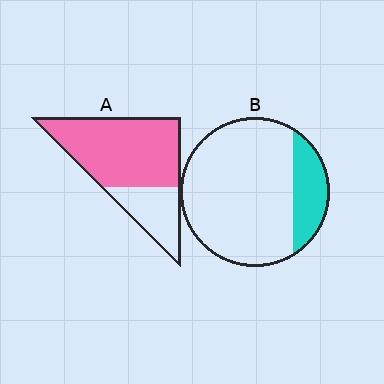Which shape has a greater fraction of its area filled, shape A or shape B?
Shape A.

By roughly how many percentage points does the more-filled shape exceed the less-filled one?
By roughly 50 percentage points (A over B).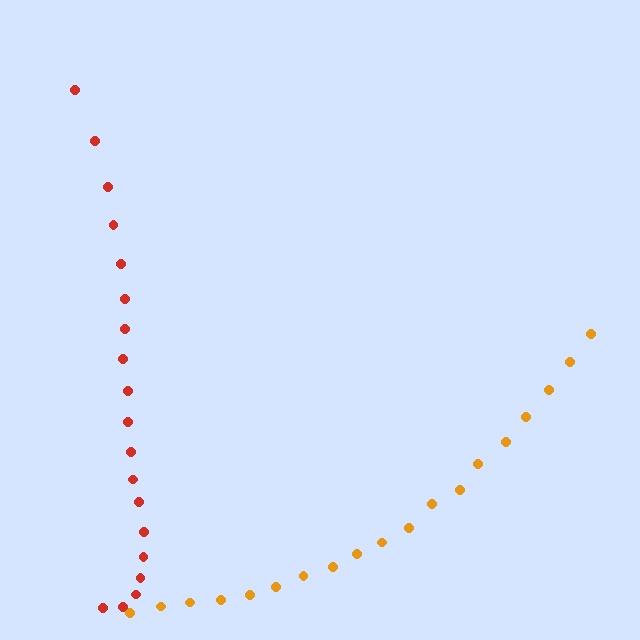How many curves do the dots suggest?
There are 2 distinct paths.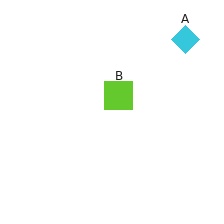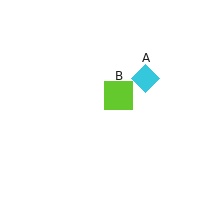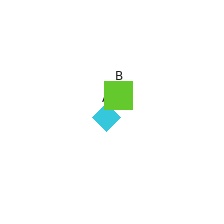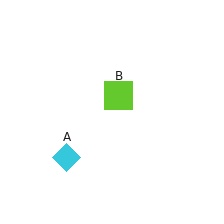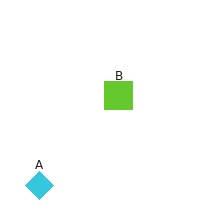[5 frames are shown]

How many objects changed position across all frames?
1 object changed position: cyan diamond (object A).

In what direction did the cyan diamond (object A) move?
The cyan diamond (object A) moved down and to the left.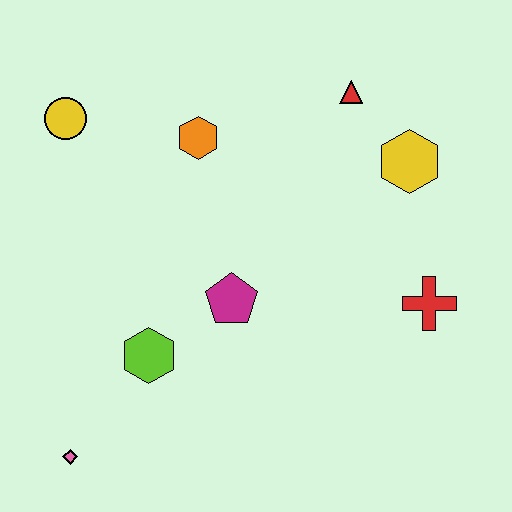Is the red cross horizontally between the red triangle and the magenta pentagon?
No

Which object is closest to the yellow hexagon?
The red triangle is closest to the yellow hexagon.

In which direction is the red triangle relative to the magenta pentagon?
The red triangle is above the magenta pentagon.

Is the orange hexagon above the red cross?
Yes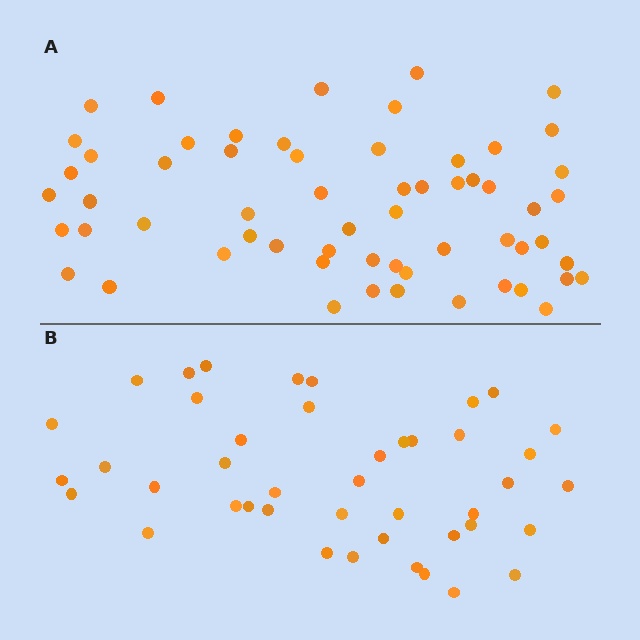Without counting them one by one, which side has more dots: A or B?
Region A (the top region) has more dots.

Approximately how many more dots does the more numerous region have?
Region A has approximately 15 more dots than region B.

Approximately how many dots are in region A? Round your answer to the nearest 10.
About 60 dots.